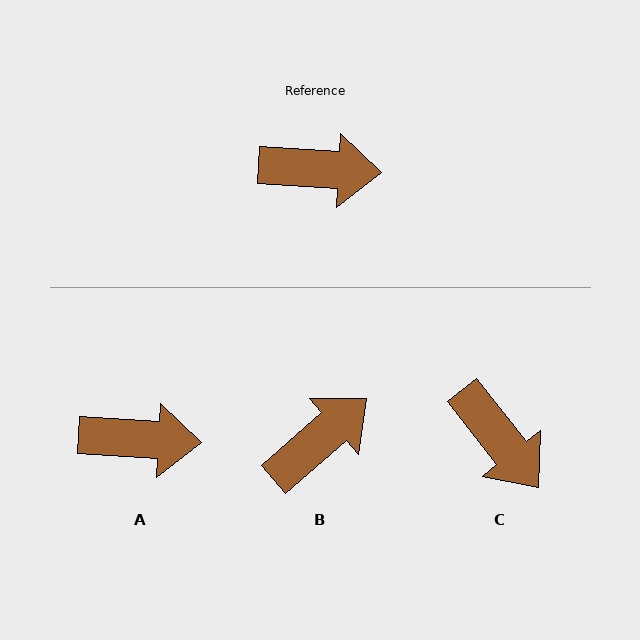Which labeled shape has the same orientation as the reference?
A.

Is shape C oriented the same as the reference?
No, it is off by about 48 degrees.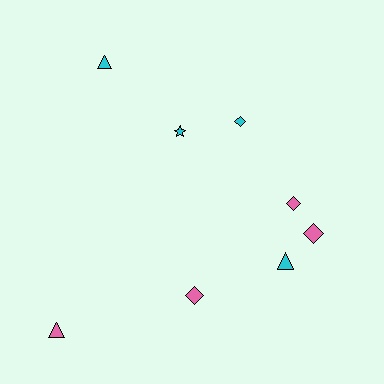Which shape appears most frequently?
Diamond, with 4 objects.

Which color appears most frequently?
Cyan, with 4 objects.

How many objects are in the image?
There are 8 objects.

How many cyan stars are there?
There is 1 cyan star.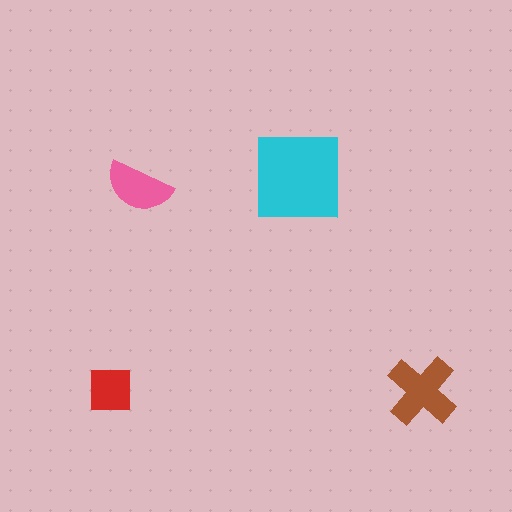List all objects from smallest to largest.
The red square, the pink semicircle, the brown cross, the cyan square.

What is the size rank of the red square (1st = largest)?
4th.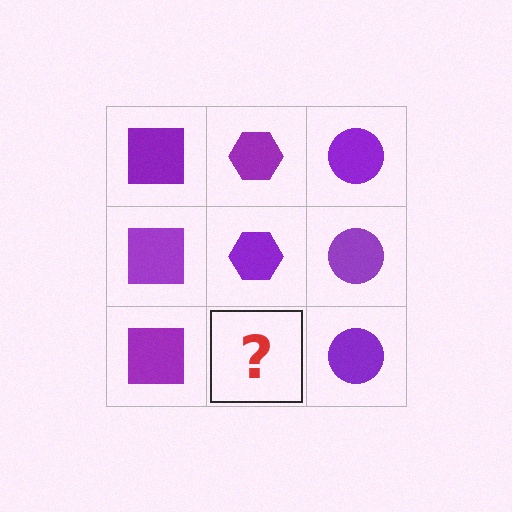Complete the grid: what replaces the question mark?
The question mark should be replaced with a purple hexagon.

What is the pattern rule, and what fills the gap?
The rule is that each column has a consistent shape. The gap should be filled with a purple hexagon.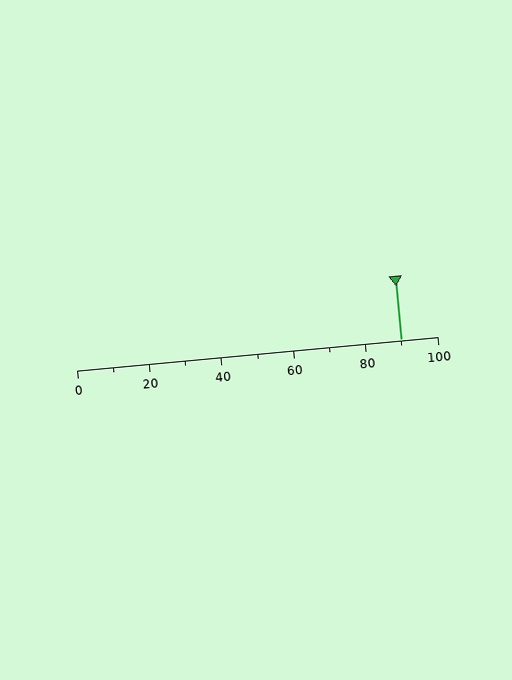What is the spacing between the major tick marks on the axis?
The major ticks are spaced 20 apart.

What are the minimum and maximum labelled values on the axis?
The axis runs from 0 to 100.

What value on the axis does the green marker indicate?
The marker indicates approximately 90.